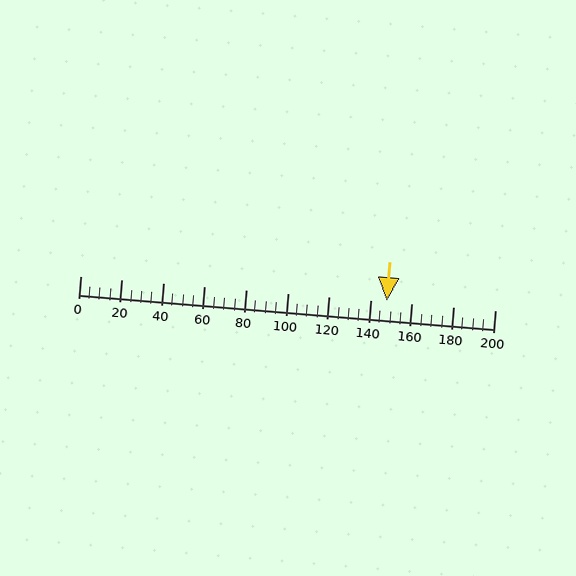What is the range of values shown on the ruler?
The ruler shows values from 0 to 200.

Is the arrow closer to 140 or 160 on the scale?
The arrow is closer to 140.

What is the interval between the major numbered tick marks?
The major tick marks are spaced 20 units apart.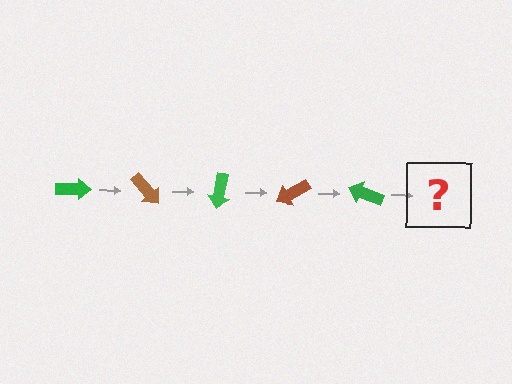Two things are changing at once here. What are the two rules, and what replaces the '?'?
The two rules are that it rotates 50 degrees each step and the color cycles through green and brown. The '?' should be a brown arrow, rotated 250 degrees from the start.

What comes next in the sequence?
The next element should be a brown arrow, rotated 250 degrees from the start.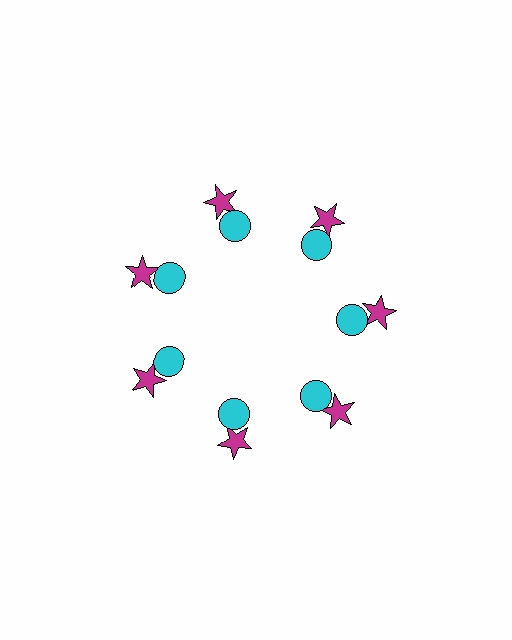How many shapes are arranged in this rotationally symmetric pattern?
There are 14 shapes, arranged in 7 groups of 2.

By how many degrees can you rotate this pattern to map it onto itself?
The pattern maps onto itself every 51 degrees of rotation.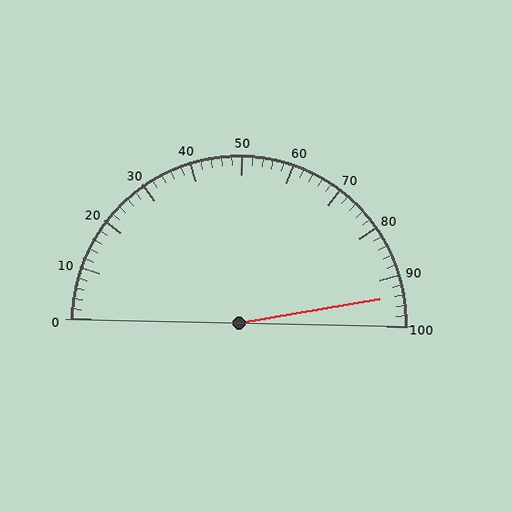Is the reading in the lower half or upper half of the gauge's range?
The reading is in the upper half of the range (0 to 100).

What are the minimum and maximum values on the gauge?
The gauge ranges from 0 to 100.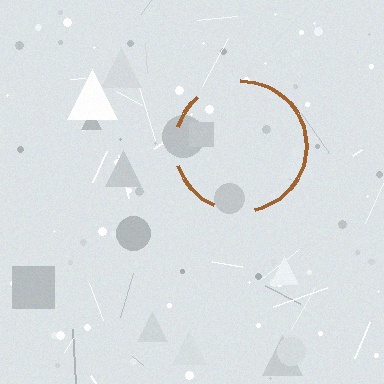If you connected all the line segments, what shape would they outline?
They would outline a circle.